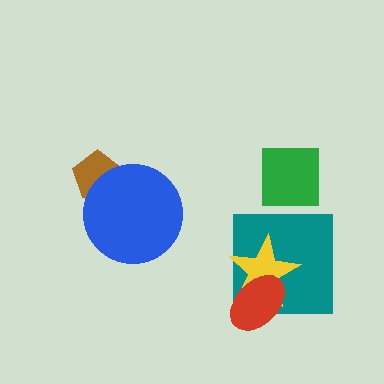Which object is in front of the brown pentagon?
The blue circle is in front of the brown pentagon.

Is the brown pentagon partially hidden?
Yes, it is partially covered by another shape.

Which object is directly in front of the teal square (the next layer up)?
The yellow star is directly in front of the teal square.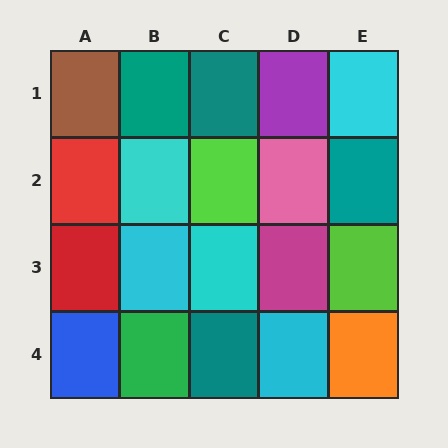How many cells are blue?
1 cell is blue.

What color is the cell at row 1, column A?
Brown.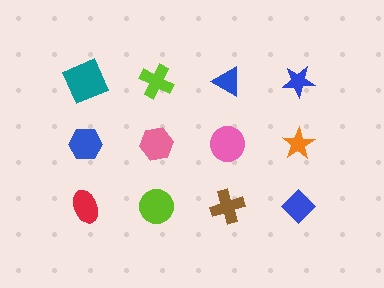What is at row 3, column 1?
A red ellipse.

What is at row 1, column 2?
A lime cross.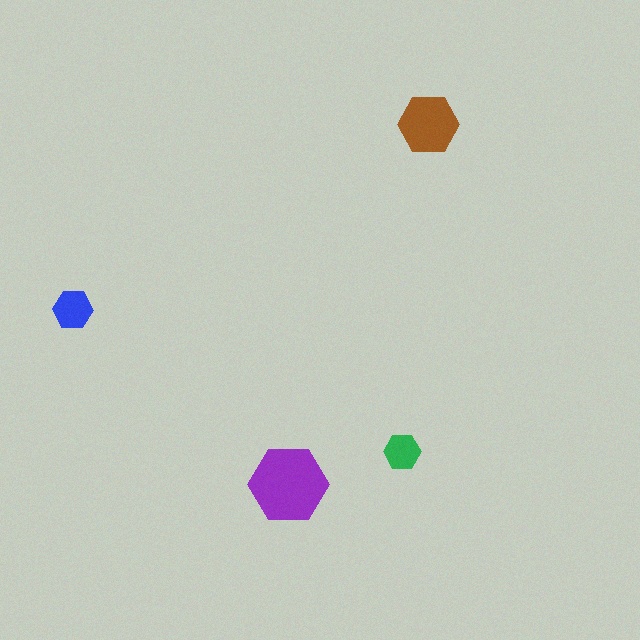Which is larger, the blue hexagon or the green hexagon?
The blue one.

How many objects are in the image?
There are 4 objects in the image.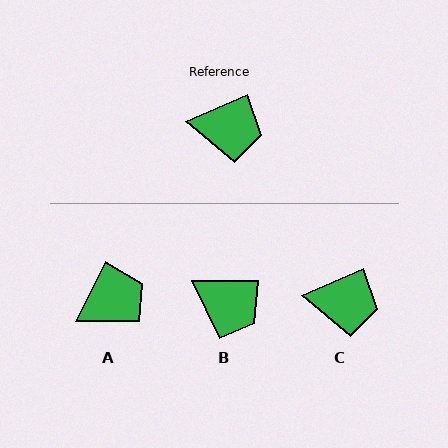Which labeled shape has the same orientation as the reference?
C.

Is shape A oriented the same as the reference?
No, it is off by about 40 degrees.